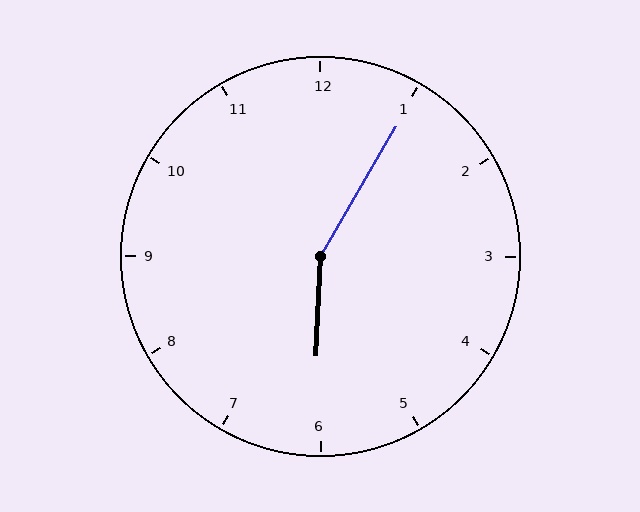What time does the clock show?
6:05.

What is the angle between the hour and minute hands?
Approximately 152 degrees.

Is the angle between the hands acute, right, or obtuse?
It is obtuse.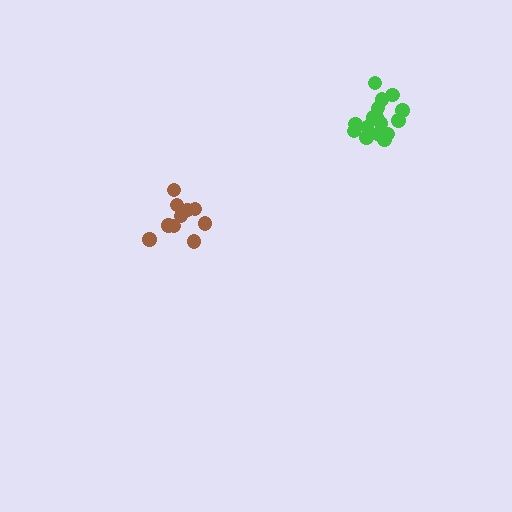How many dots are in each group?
Group 1: 11 dots, Group 2: 16 dots (27 total).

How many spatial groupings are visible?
There are 2 spatial groupings.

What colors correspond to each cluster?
The clusters are colored: brown, green.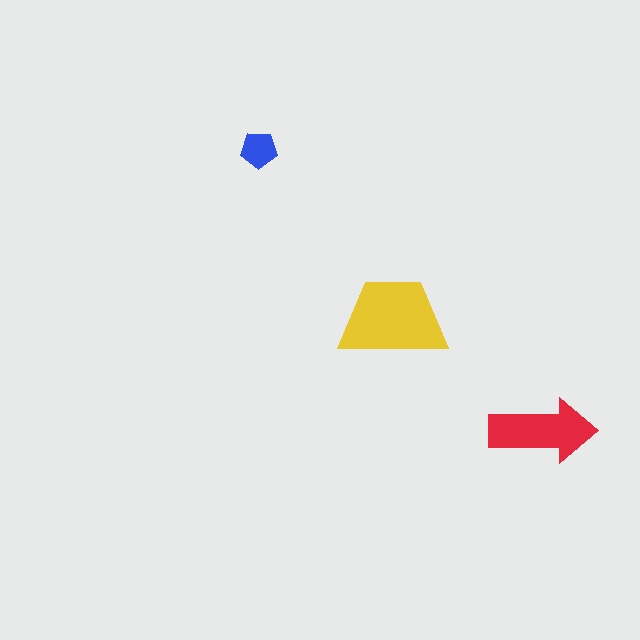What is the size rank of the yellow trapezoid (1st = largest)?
1st.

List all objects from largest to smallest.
The yellow trapezoid, the red arrow, the blue pentagon.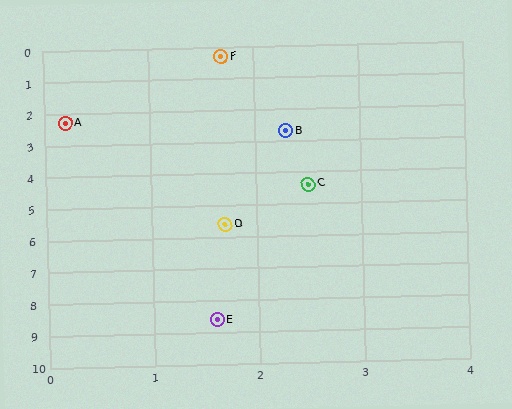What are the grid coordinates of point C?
Point C is at approximately (2.5, 4.4).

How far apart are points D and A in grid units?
Points D and A are about 3.6 grid units apart.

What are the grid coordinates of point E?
Point E is at approximately (1.6, 8.6).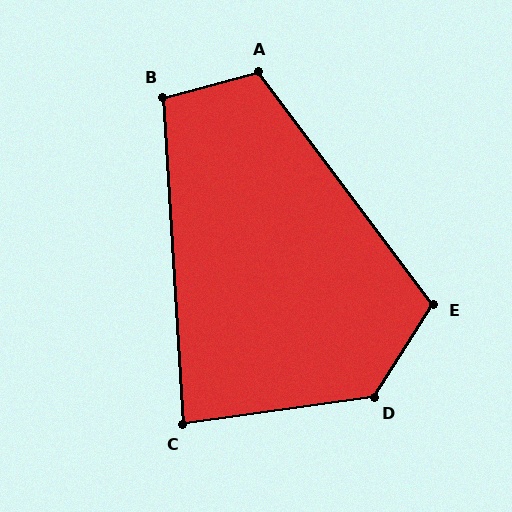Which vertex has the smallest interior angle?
C, at approximately 85 degrees.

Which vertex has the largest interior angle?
D, at approximately 131 degrees.